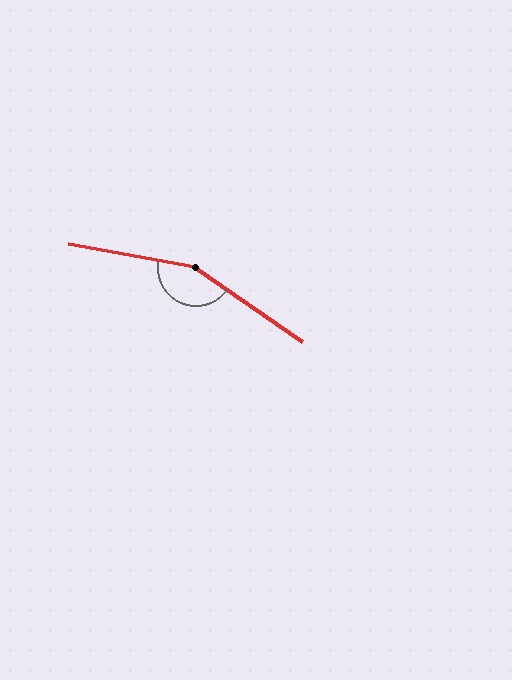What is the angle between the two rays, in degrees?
Approximately 156 degrees.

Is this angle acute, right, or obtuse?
It is obtuse.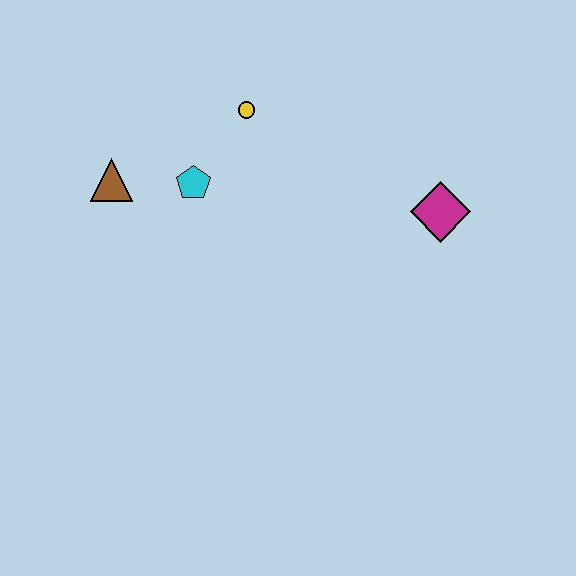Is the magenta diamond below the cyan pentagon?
Yes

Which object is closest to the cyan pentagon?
The brown triangle is closest to the cyan pentagon.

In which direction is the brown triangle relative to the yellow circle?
The brown triangle is to the left of the yellow circle.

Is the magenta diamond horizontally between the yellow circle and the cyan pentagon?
No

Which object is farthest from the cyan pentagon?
The magenta diamond is farthest from the cyan pentagon.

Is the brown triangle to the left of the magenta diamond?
Yes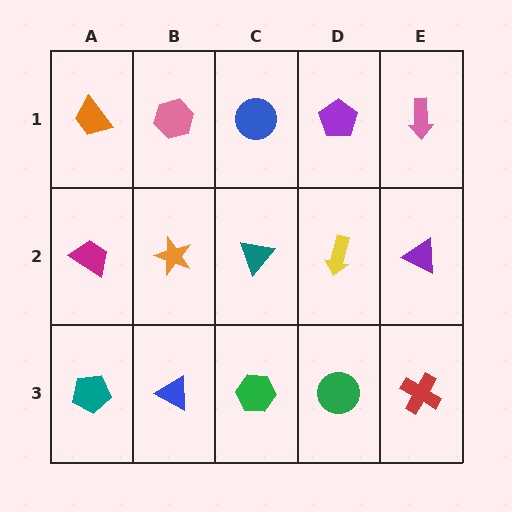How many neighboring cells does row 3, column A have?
2.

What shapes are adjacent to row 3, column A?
A magenta trapezoid (row 2, column A), a blue triangle (row 3, column B).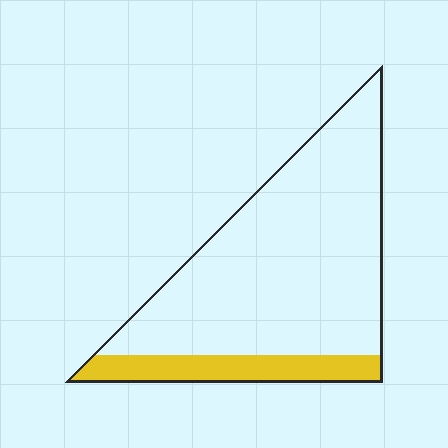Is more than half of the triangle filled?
No.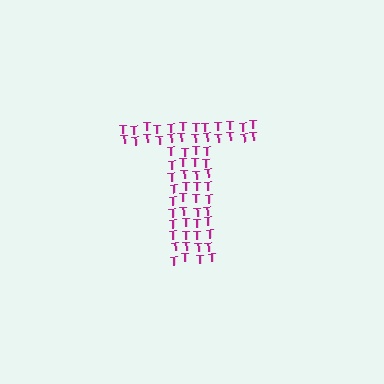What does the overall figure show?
The overall figure shows the letter T.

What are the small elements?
The small elements are letter T's.